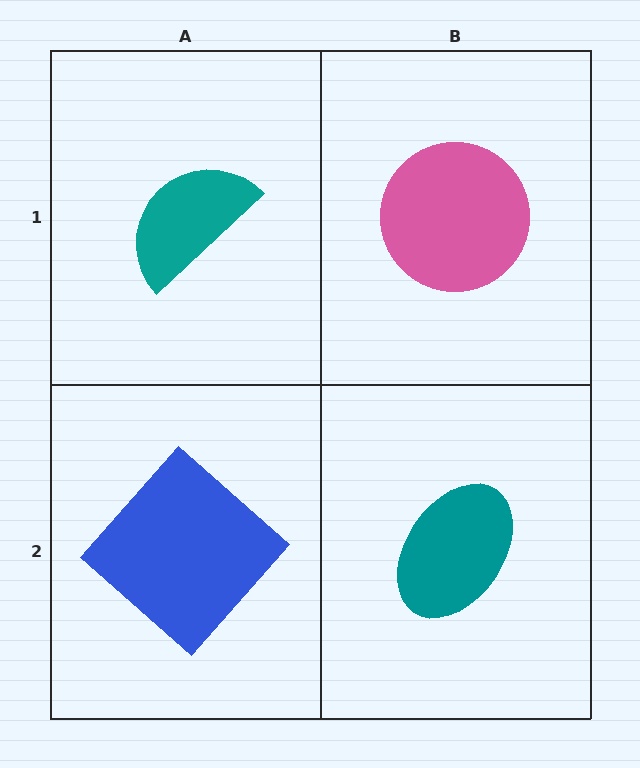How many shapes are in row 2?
2 shapes.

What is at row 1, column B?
A pink circle.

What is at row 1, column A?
A teal semicircle.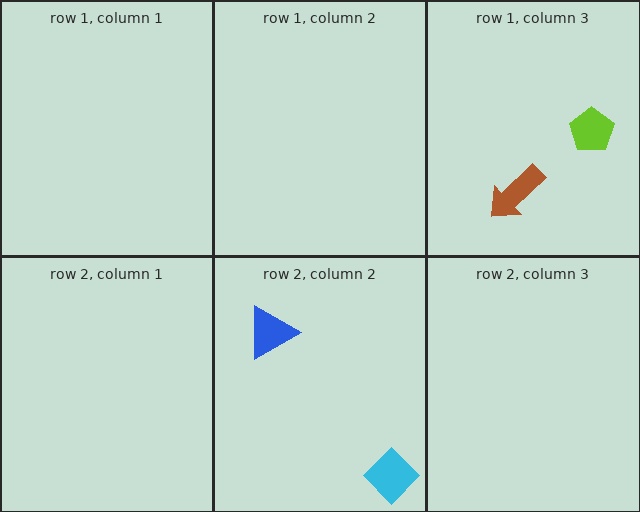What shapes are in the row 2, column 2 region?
The cyan diamond, the blue triangle.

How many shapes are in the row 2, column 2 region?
2.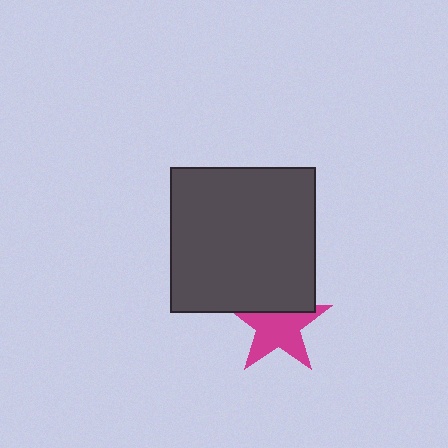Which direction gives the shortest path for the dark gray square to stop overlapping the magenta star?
Moving up gives the shortest separation.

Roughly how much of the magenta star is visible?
Most of it is visible (roughly 67%).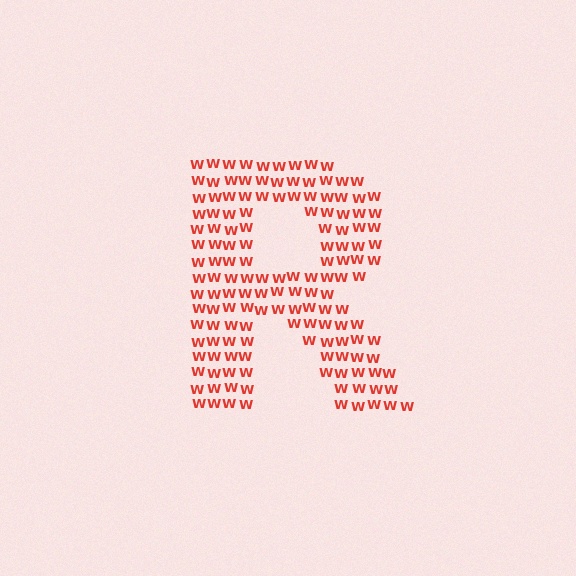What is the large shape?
The large shape is the letter R.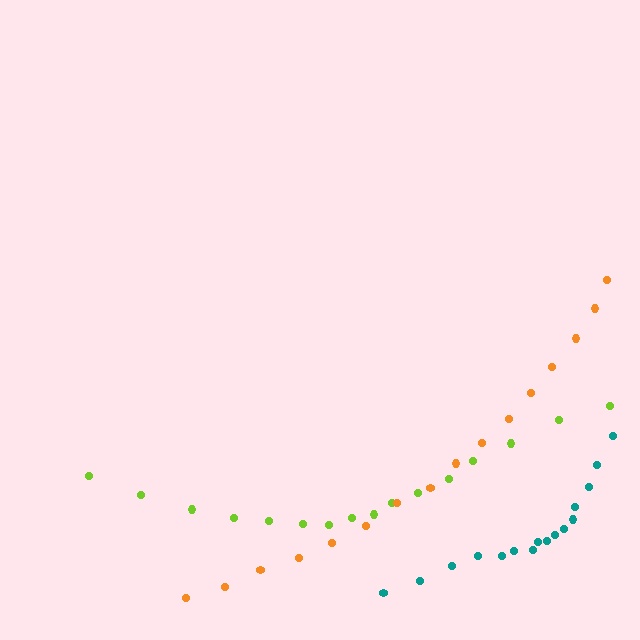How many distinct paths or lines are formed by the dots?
There are 3 distinct paths.